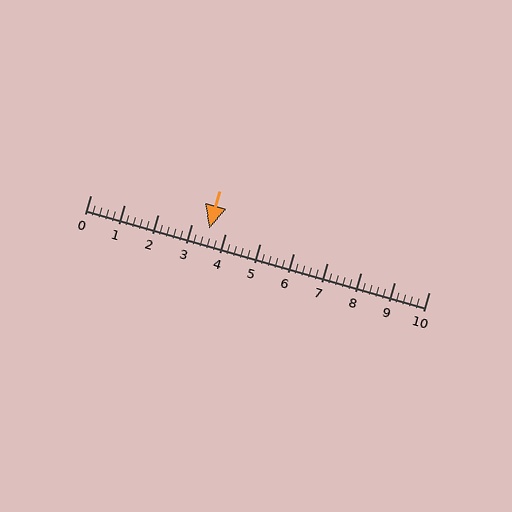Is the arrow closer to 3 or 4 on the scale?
The arrow is closer to 4.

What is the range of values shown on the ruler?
The ruler shows values from 0 to 10.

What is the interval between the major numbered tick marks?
The major tick marks are spaced 1 units apart.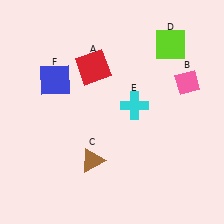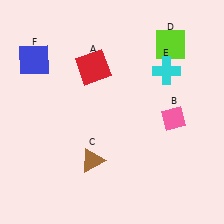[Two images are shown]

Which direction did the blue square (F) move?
The blue square (F) moved left.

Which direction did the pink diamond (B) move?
The pink diamond (B) moved down.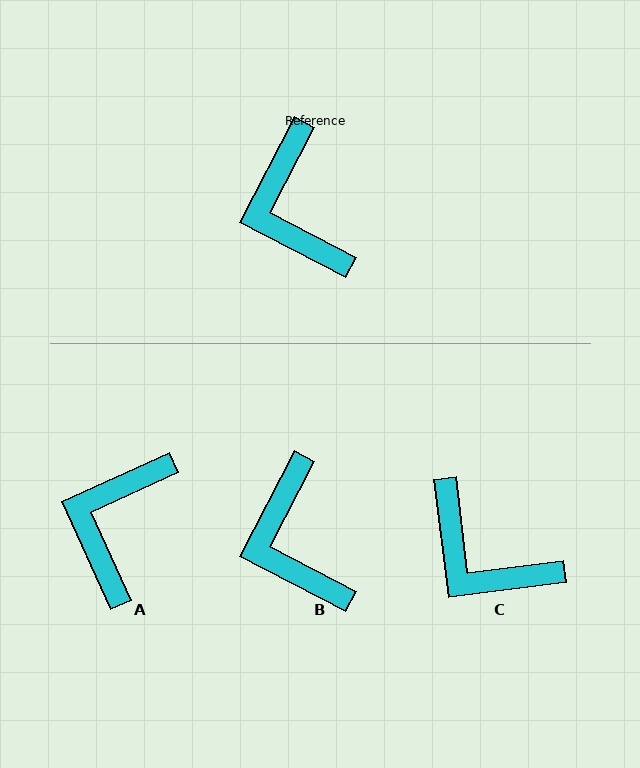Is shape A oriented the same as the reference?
No, it is off by about 38 degrees.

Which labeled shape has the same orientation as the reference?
B.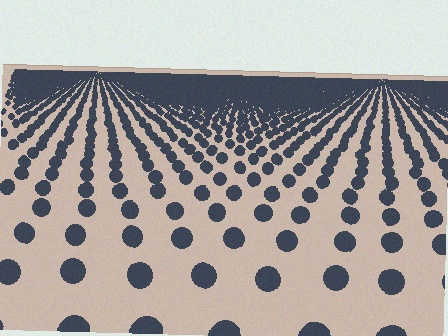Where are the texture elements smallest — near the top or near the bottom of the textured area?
Near the top.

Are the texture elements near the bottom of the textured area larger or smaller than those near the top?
Larger. Near the bottom, elements are closer to the viewer and appear at a bigger on-screen size.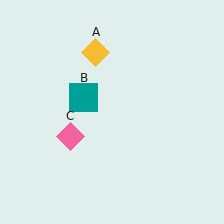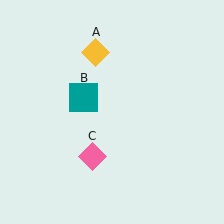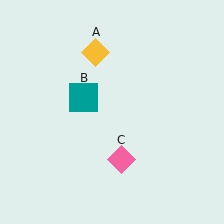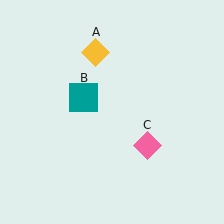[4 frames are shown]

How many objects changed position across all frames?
1 object changed position: pink diamond (object C).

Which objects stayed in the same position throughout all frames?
Yellow diamond (object A) and teal square (object B) remained stationary.